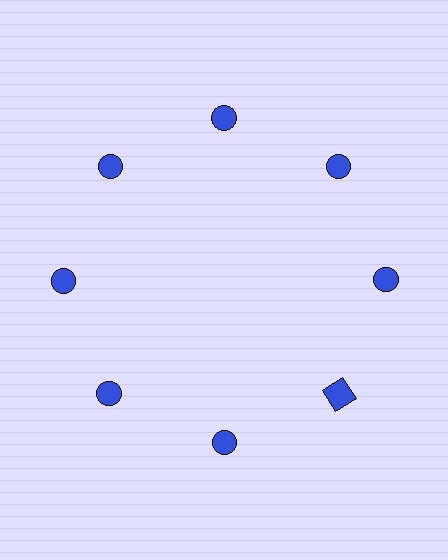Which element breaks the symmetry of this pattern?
The blue square at roughly the 4 o'clock position breaks the symmetry. All other shapes are blue circles.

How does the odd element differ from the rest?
It has a different shape: square instead of circle.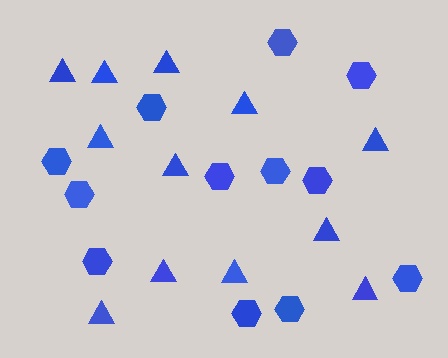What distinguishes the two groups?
There are 2 groups: one group of triangles (12) and one group of hexagons (12).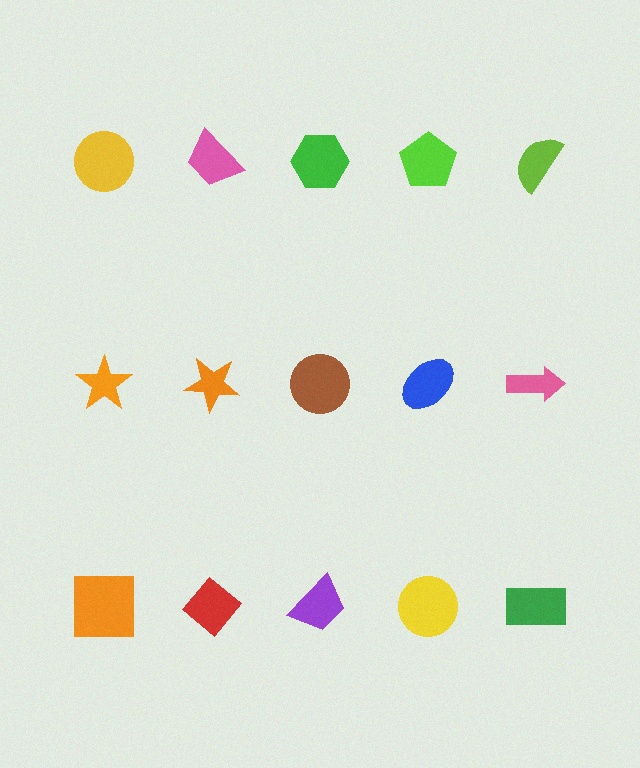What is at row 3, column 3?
A purple trapezoid.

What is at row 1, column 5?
A lime semicircle.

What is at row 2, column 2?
An orange star.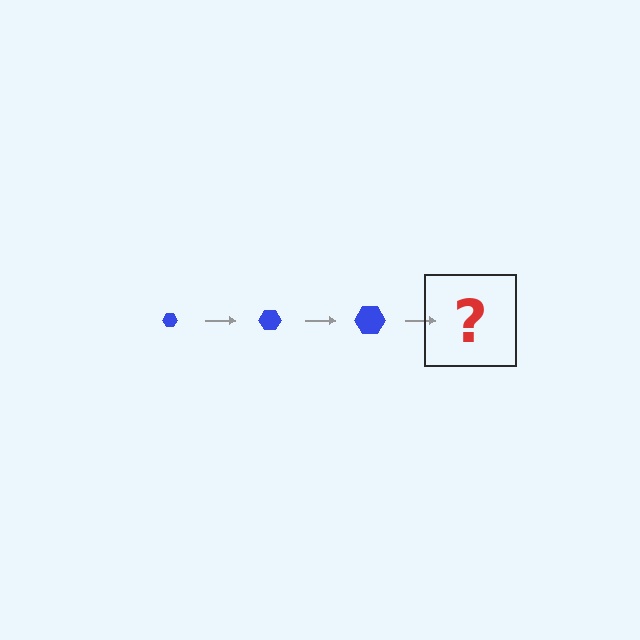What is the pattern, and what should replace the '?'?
The pattern is that the hexagon gets progressively larger each step. The '?' should be a blue hexagon, larger than the previous one.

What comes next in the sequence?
The next element should be a blue hexagon, larger than the previous one.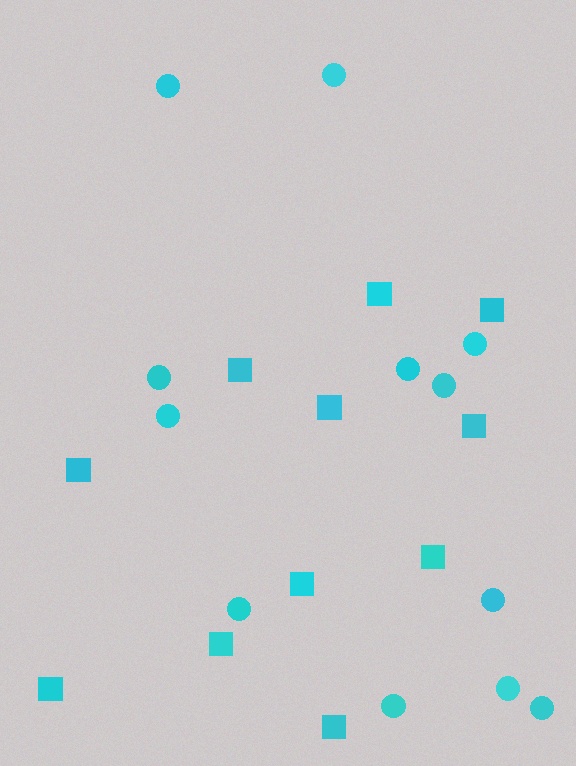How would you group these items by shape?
There are 2 groups: one group of squares (11) and one group of circles (12).